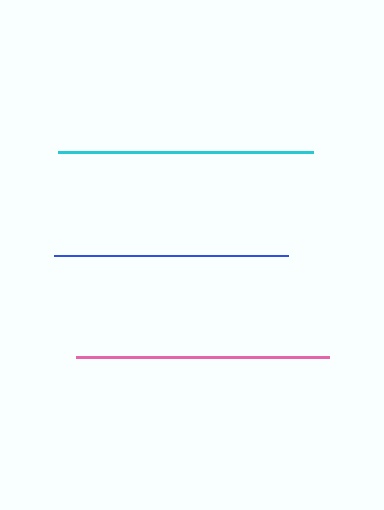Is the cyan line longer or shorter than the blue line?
The cyan line is longer than the blue line.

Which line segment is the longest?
The cyan line is the longest at approximately 256 pixels.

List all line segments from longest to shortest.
From longest to shortest: cyan, pink, blue.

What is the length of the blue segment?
The blue segment is approximately 234 pixels long.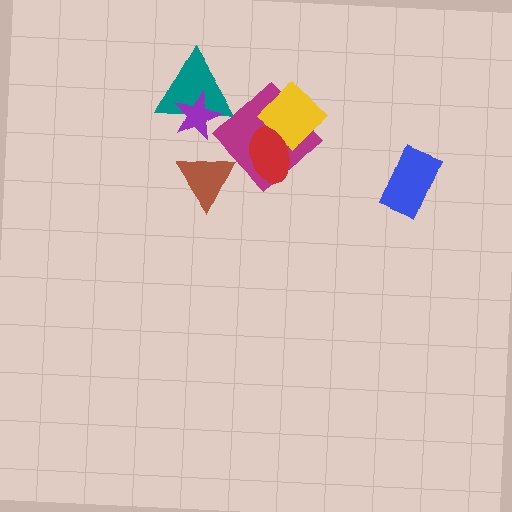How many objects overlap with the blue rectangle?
0 objects overlap with the blue rectangle.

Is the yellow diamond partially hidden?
Yes, it is partially covered by another shape.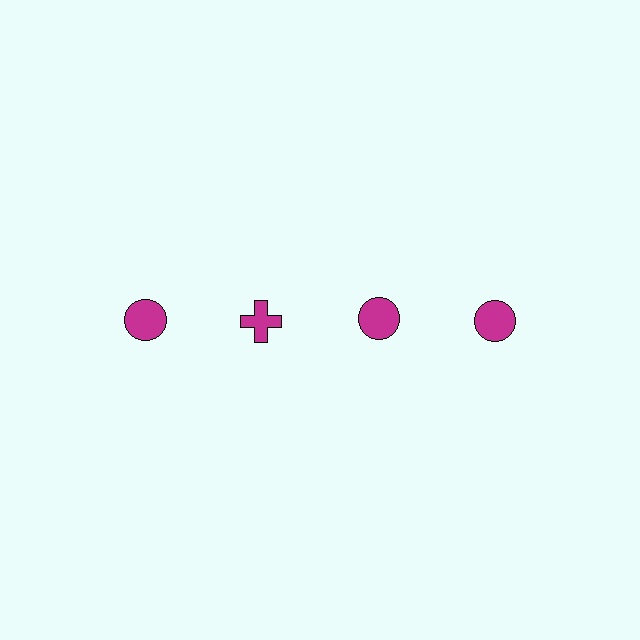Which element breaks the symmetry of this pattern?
The magenta cross in the top row, second from left column breaks the symmetry. All other shapes are magenta circles.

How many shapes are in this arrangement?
There are 4 shapes arranged in a grid pattern.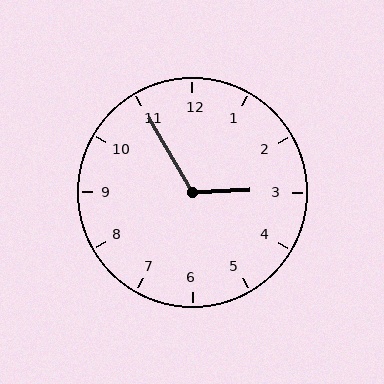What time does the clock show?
2:55.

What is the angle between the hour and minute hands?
Approximately 118 degrees.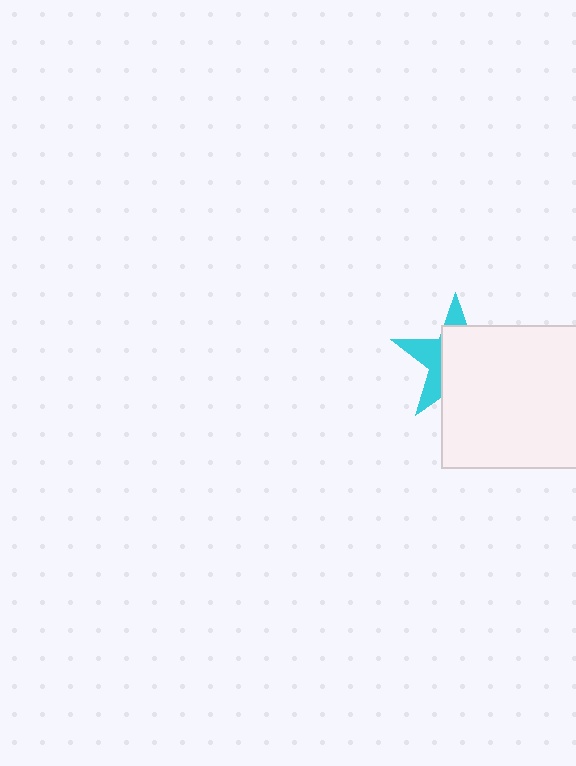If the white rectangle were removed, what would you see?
You would see the complete cyan star.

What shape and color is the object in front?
The object in front is a white rectangle.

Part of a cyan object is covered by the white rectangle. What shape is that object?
It is a star.